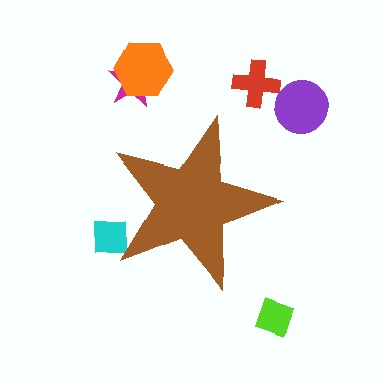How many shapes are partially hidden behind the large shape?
1 shape is partially hidden.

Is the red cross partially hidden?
No, the red cross is fully visible.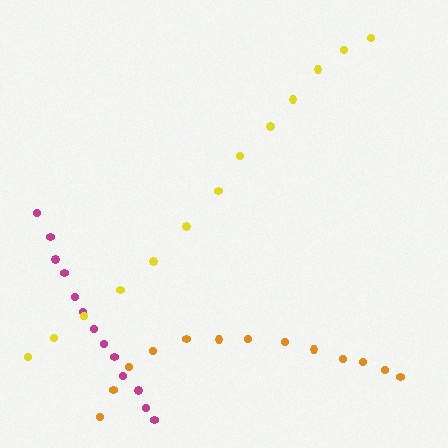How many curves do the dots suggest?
There are 3 distinct paths.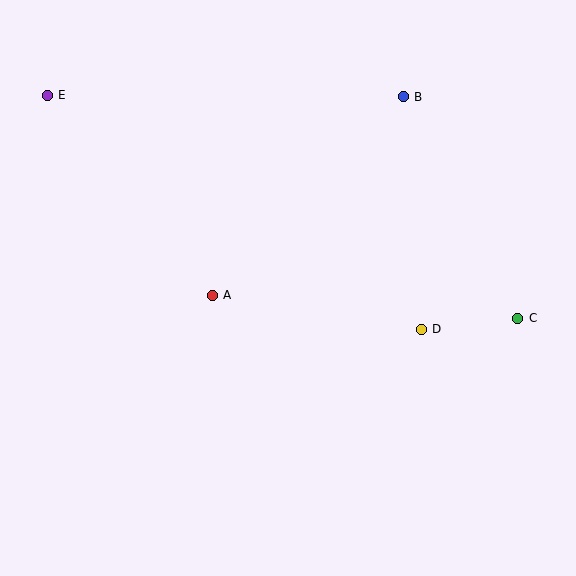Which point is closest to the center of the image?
Point A at (212, 295) is closest to the center.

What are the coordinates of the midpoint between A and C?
The midpoint between A and C is at (365, 307).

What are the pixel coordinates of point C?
Point C is at (518, 318).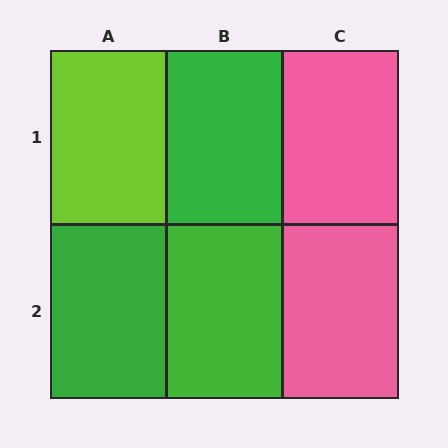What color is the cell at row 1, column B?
Green.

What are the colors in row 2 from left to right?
Green, green, pink.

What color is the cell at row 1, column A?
Lime.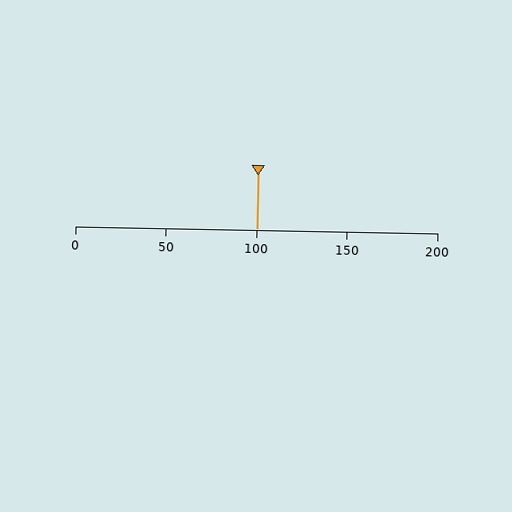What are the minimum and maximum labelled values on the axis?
The axis runs from 0 to 200.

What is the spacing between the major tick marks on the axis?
The major ticks are spaced 50 apart.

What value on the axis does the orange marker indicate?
The marker indicates approximately 100.